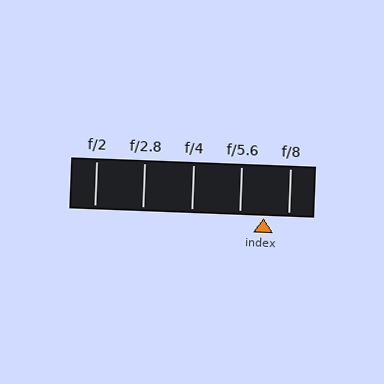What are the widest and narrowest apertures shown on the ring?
The widest aperture shown is f/2 and the narrowest is f/8.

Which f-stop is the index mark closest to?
The index mark is closest to f/8.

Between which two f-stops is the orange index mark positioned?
The index mark is between f/5.6 and f/8.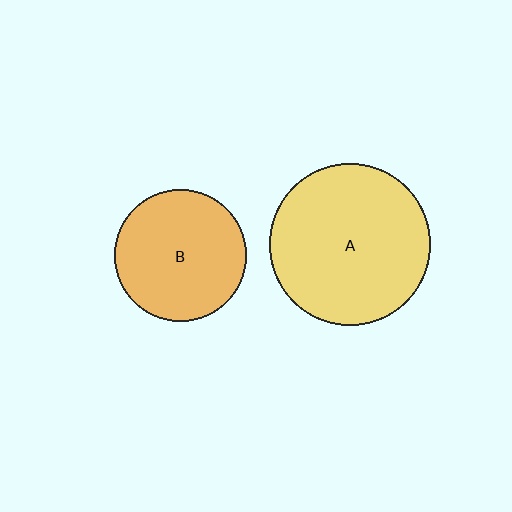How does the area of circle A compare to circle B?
Approximately 1.5 times.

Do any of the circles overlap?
No, none of the circles overlap.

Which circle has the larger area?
Circle A (yellow).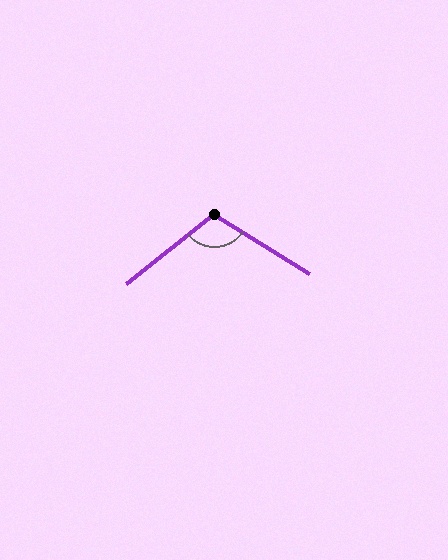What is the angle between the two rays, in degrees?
Approximately 109 degrees.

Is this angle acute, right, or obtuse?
It is obtuse.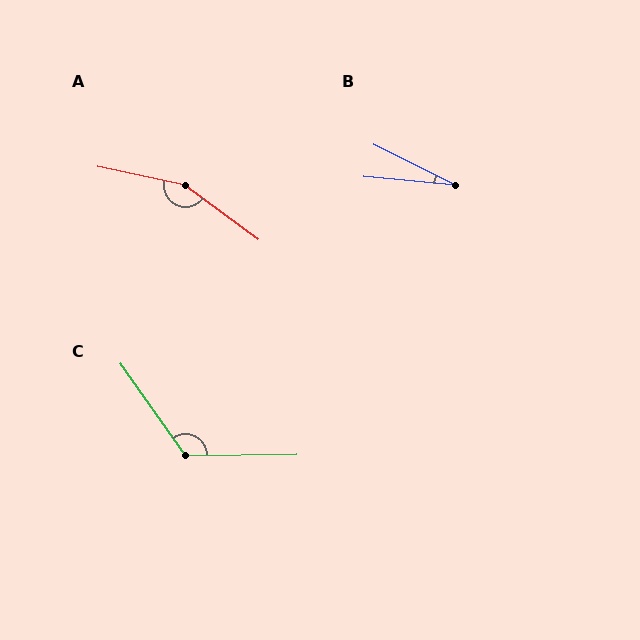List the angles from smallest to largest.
B (21°), C (125°), A (156°).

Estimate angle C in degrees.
Approximately 125 degrees.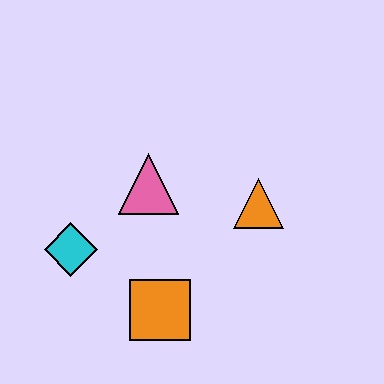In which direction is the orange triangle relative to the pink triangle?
The orange triangle is to the right of the pink triangle.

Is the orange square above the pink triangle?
No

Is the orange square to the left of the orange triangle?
Yes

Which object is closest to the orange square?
The cyan diamond is closest to the orange square.